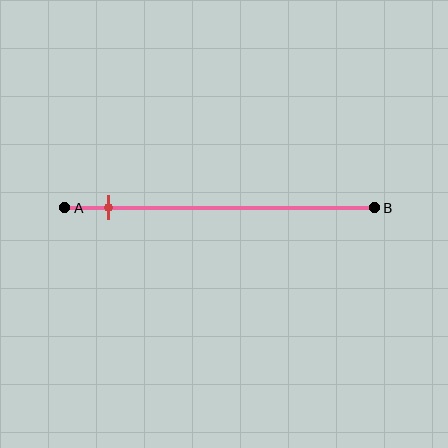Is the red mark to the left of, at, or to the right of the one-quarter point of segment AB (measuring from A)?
The red mark is to the left of the one-quarter point of segment AB.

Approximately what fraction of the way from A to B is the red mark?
The red mark is approximately 15% of the way from A to B.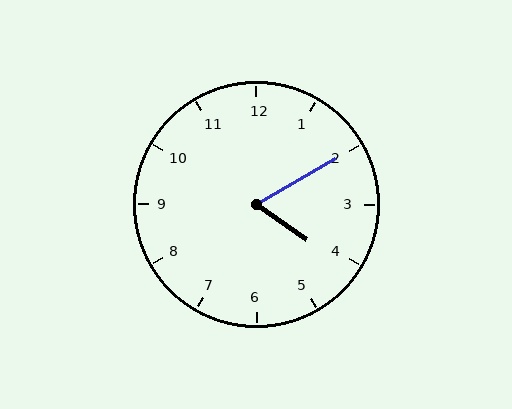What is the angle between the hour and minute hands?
Approximately 65 degrees.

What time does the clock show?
4:10.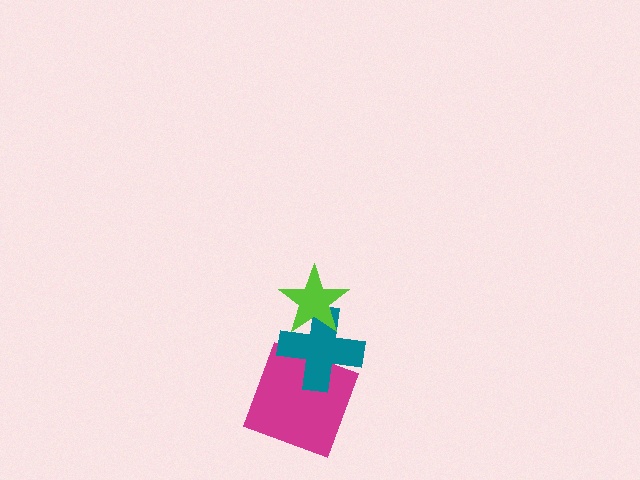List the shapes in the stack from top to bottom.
From top to bottom: the lime star, the teal cross, the magenta square.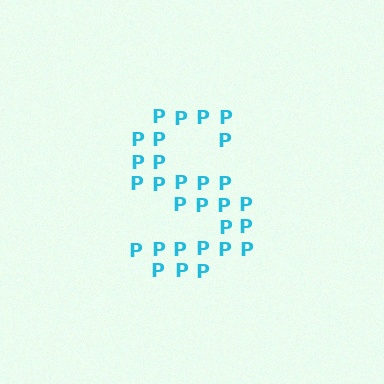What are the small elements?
The small elements are letter P's.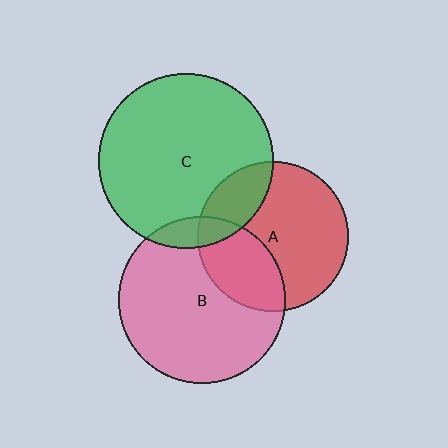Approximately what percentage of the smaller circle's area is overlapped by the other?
Approximately 30%.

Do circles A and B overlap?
Yes.